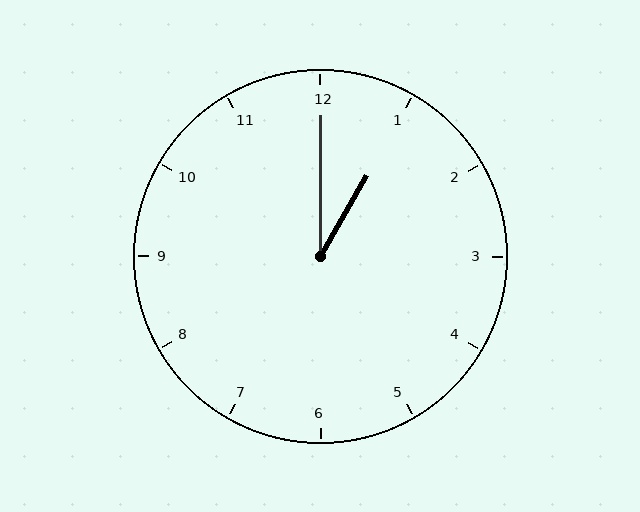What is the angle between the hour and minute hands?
Approximately 30 degrees.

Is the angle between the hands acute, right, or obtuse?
It is acute.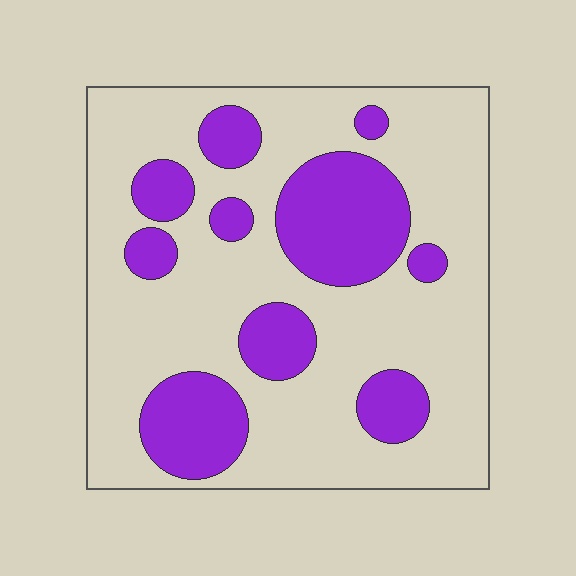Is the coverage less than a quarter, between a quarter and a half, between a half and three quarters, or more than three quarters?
Between a quarter and a half.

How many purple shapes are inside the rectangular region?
10.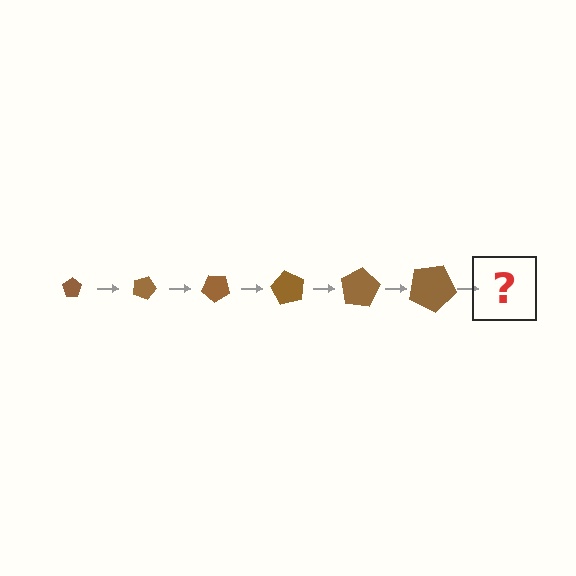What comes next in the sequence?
The next element should be a pentagon, larger than the previous one and rotated 120 degrees from the start.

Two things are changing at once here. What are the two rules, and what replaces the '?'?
The two rules are that the pentagon grows larger each step and it rotates 20 degrees each step. The '?' should be a pentagon, larger than the previous one and rotated 120 degrees from the start.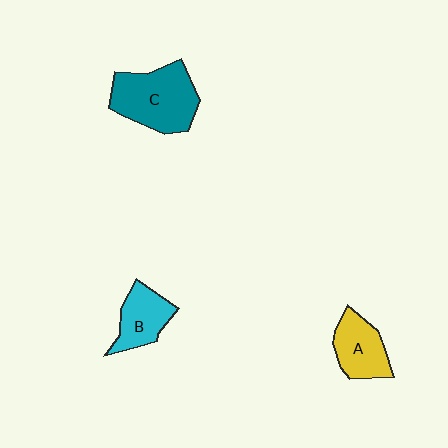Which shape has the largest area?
Shape C (teal).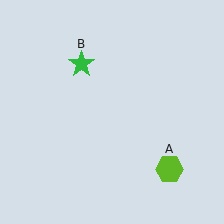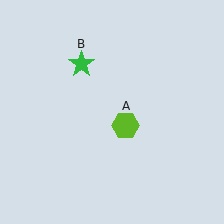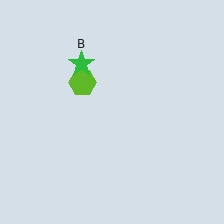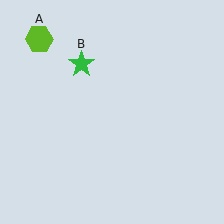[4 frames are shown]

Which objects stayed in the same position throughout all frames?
Green star (object B) remained stationary.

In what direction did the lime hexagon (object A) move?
The lime hexagon (object A) moved up and to the left.